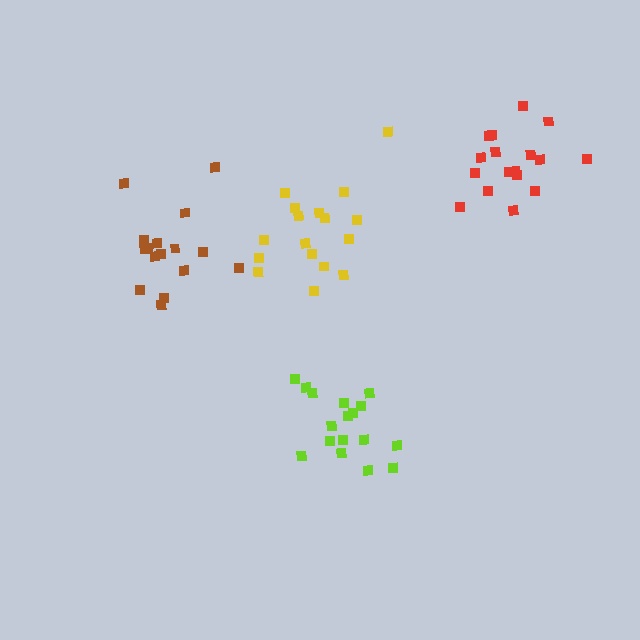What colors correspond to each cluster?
The clusters are colored: lime, red, yellow, brown.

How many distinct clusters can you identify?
There are 4 distinct clusters.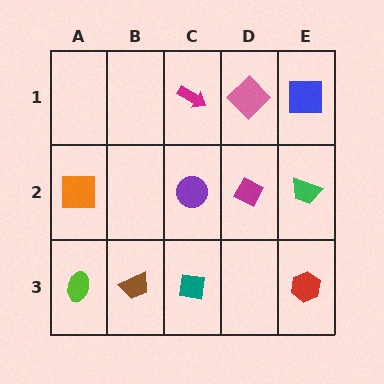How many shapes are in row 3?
4 shapes.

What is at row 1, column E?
A blue square.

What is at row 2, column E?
A green trapezoid.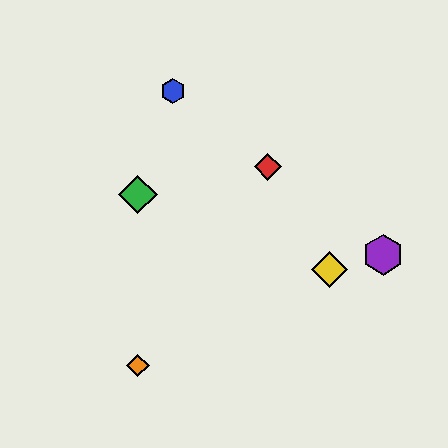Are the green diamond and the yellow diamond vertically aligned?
No, the green diamond is at x≈138 and the yellow diamond is at x≈330.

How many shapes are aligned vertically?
2 shapes (the green diamond, the orange diamond) are aligned vertically.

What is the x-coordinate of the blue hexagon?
The blue hexagon is at x≈173.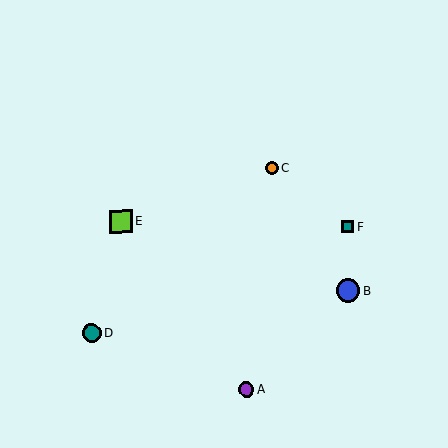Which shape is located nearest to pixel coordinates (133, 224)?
The lime square (labeled E) at (121, 222) is nearest to that location.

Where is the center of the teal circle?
The center of the teal circle is at (92, 333).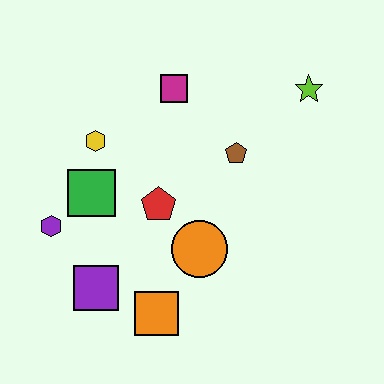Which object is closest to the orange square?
The purple square is closest to the orange square.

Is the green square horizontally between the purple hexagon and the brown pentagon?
Yes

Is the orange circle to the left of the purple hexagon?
No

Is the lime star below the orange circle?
No